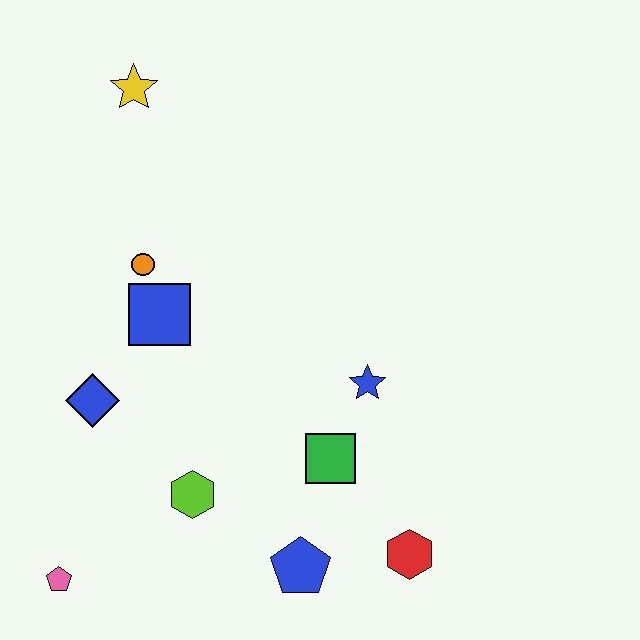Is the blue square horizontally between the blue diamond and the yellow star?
No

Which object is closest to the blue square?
The orange circle is closest to the blue square.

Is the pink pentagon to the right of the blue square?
No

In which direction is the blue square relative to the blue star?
The blue square is to the left of the blue star.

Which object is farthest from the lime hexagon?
The yellow star is farthest from the lime hexagon.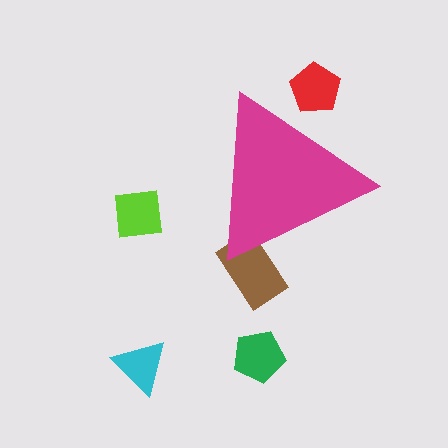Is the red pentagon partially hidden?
Yes, the red pentagon is partially hidden behind the magenta triangle.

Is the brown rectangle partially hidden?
Yes, the brown rectangle is partially hidden behind the magenta triangle.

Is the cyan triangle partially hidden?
No, the cyan triangle is fully visible.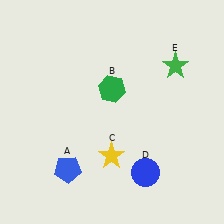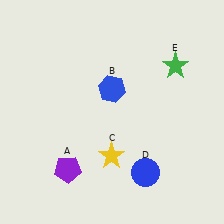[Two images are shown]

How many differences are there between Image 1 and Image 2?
There are 2 differences between the two images.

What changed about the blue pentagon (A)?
In Image 1, A is blue. In Image 2, it changed to purple.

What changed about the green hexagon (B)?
In Image 1, B is green. In Image 2, it changed to blue.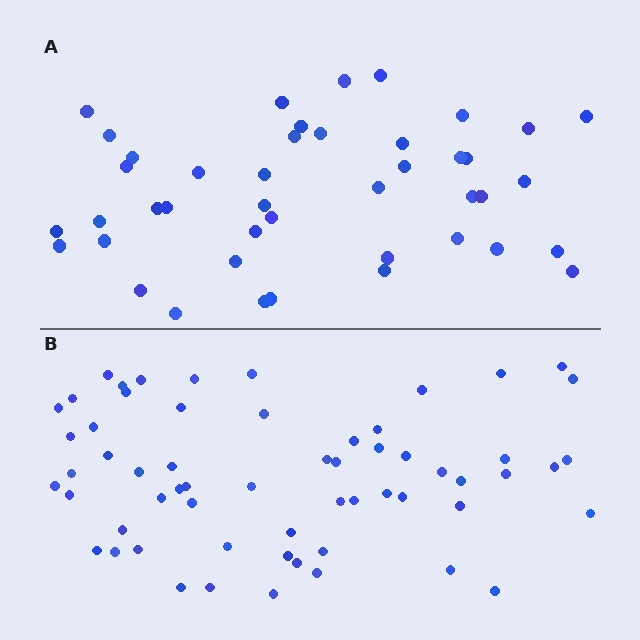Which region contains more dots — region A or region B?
Region B (the bottom region) has more dots.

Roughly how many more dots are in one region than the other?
Region B has approximately 15 more dots than region A.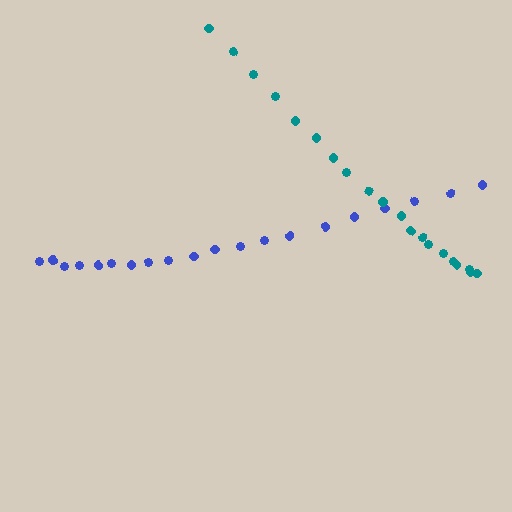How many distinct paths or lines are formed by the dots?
There are 2 distinct paths.